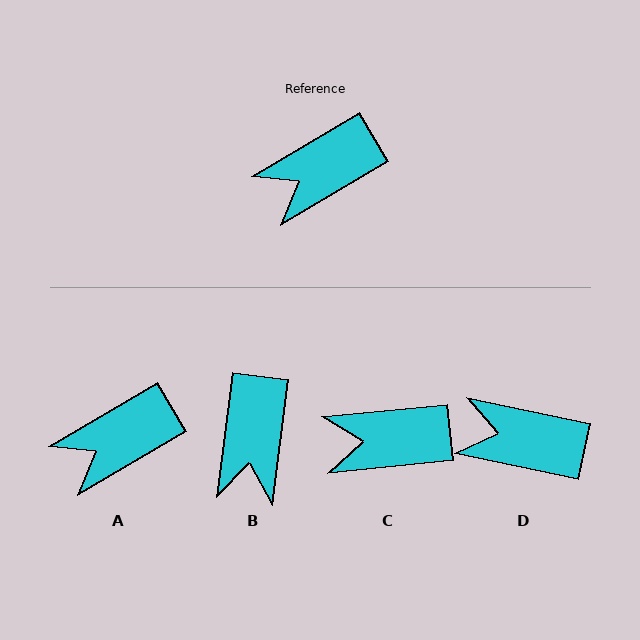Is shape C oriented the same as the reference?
No, it is off by about 25 degrees.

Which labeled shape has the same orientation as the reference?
A.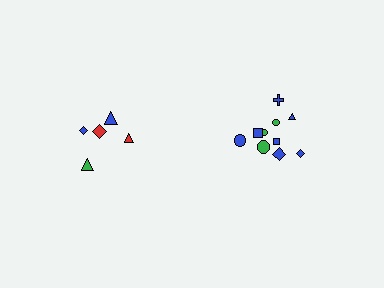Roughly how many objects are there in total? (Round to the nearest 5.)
Roughly 15 objects in total.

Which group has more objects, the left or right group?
The right group.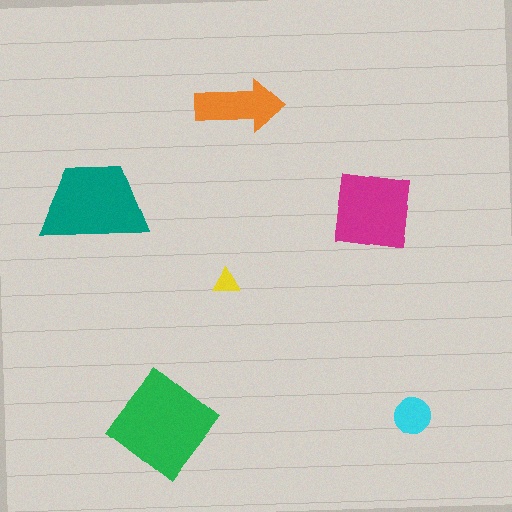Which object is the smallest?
The yellow triangle.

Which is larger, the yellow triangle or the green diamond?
The green diamond.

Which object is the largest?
The green diamond.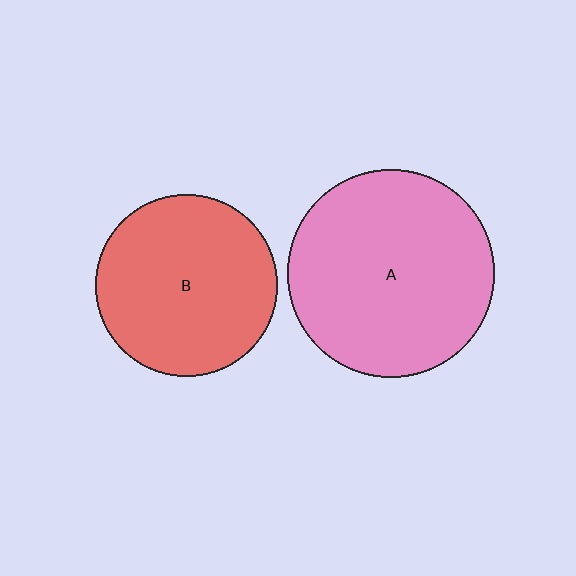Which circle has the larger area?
Circle A (pink).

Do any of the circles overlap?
No, none of the circles overlap.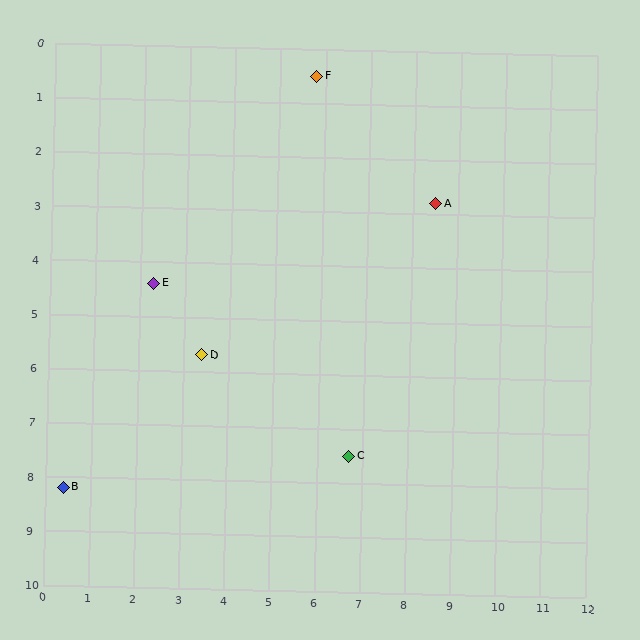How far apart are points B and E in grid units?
Points B and E are about 4.2 grid units apart.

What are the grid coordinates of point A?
Point A is at approximately (8.5, 2.8).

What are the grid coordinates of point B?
Point B is at approximately (0.4, 8.2).